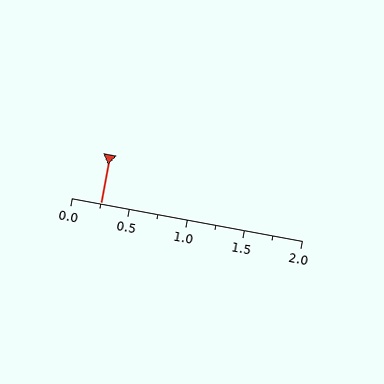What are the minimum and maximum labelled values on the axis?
The axis runs from 0.0 to 2.0.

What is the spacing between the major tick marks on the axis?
The major ticks are spaced 0.5 apart.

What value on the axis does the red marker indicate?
The marker indicates approximately 0.25.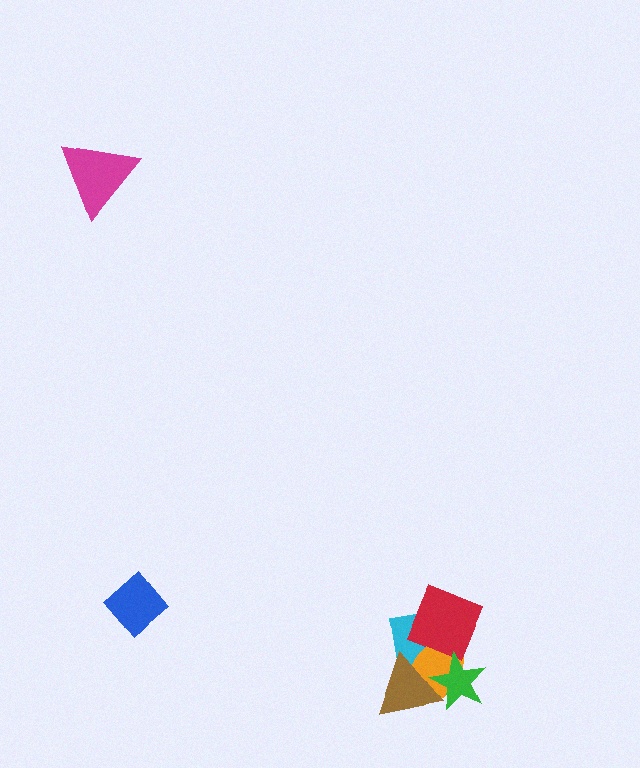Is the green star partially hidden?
Yes, it is partially covered by another shape.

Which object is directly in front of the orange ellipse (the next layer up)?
The red diamond is directly in front of the orange ellipse.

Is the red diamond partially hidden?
Yes, it is partially covered by another shape.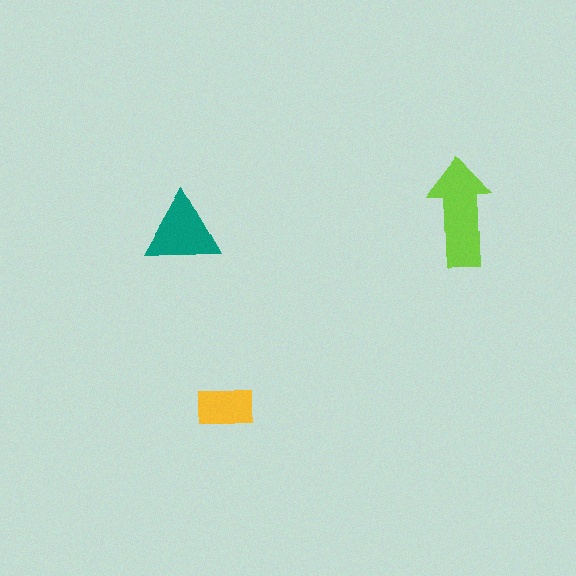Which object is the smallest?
The yellow rectangle.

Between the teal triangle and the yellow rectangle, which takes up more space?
The teal triangle.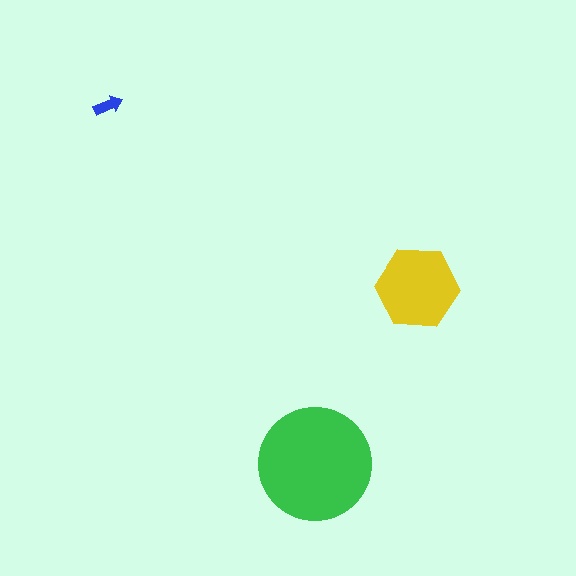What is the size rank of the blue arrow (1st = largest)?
3rd.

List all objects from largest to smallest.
The green circle, the yellow hexagon, the blue arrow.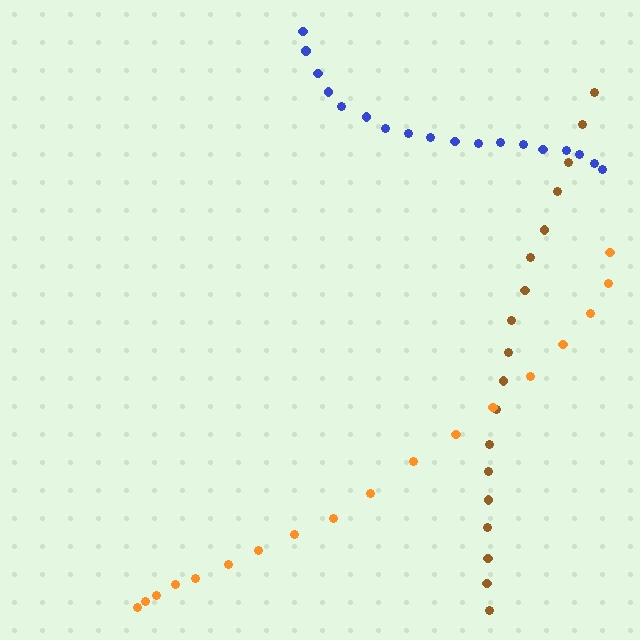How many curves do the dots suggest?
There are 3 distinct paths.